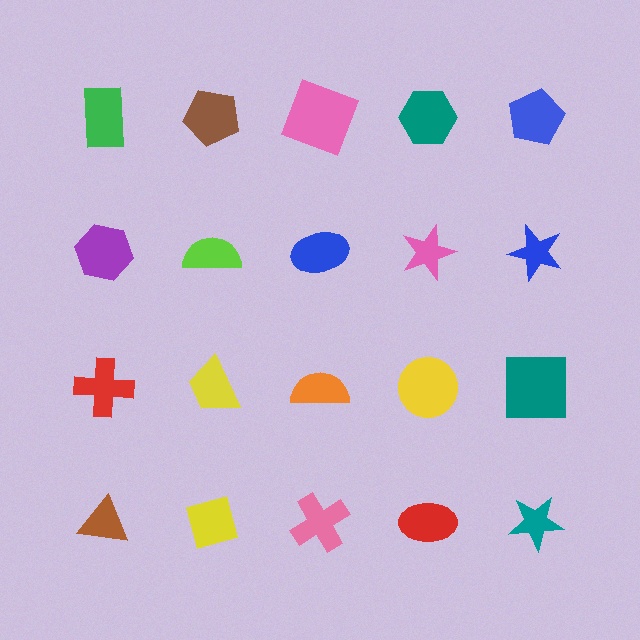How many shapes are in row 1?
5 shapes.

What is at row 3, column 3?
An orange semicircle.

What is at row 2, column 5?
A blue star.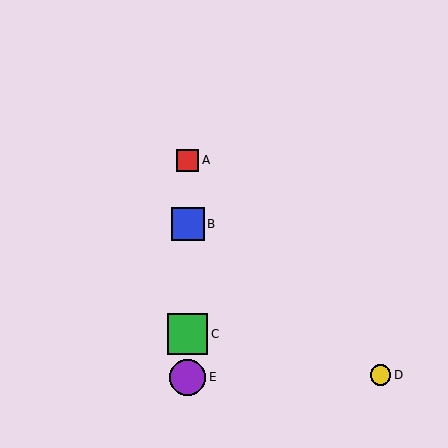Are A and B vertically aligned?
Yes, both are at x≈188.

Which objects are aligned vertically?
Objects A, B, C, E are aligned vertically.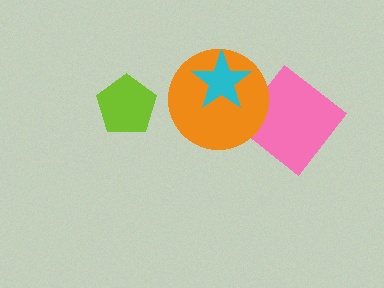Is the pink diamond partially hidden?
Yes, it is partially covered by another shape.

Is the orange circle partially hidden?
Yes, it is partially covered by another shape.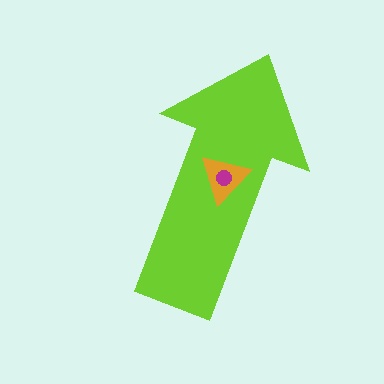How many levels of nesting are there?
3.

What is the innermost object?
The magenta circle.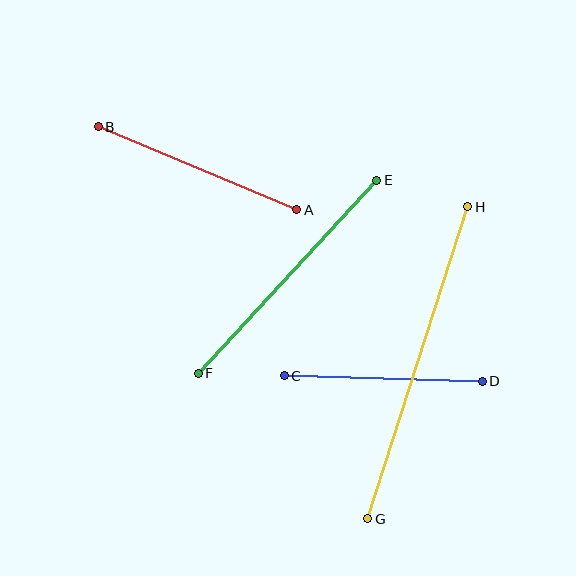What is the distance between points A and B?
The distance is approximately 216 pixels.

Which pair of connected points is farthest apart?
Points G and H are farthest apart.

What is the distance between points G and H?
The distance is approximately 327 pixels.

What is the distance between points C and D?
The distance is approximately 198 pixels.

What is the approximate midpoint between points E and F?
The midpoint is at approximately (287, 277) pixels.